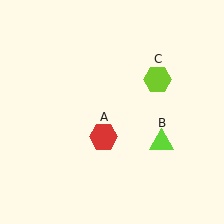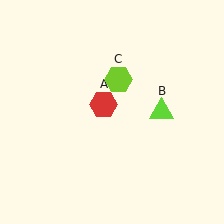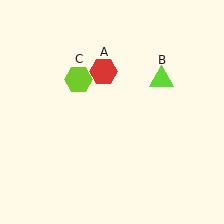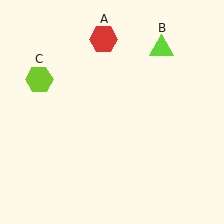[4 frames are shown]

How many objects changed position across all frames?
3 objects changed position: red hexagon (object A), lime triangle (object B), lime hexagon (object C).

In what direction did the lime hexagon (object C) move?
The lime hexagon (object C) moved left.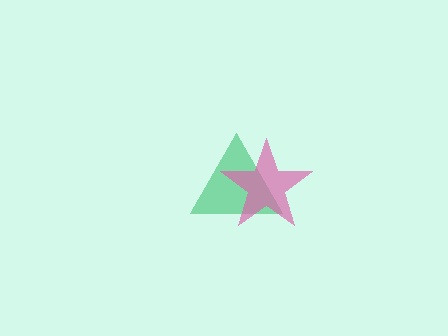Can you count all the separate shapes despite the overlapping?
Yes, there are 2 separate shapes.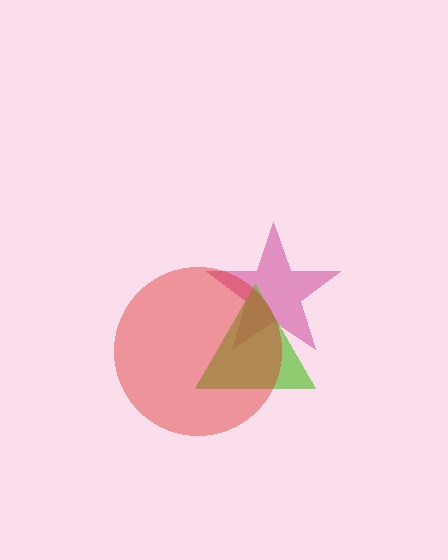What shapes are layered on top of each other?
The layered shapes are: a magenta star, a lime triangle, a red circle.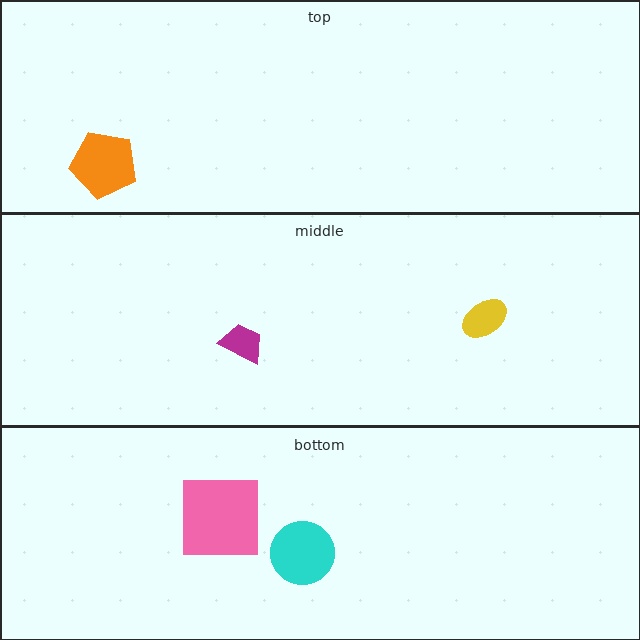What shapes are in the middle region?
The magenta trapezoid, the yellow ellipse.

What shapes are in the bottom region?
The cyan circle, the pink square.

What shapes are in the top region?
The orange pentagon.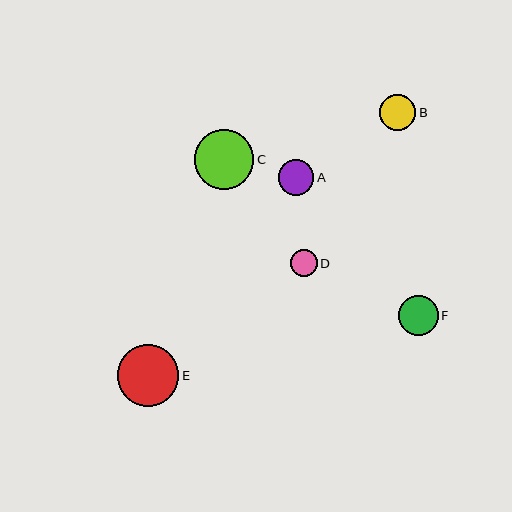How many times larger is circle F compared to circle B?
Circle F is approximately 1.1 times the size of circle B.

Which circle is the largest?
Circle E is the largest with a size of approximately 62 pixels.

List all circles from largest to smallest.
From largest to smallest: E, C, F, B, A, D.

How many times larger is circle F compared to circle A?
Circle F is approximately 1.1 times the size of circle A.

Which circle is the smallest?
Circle D is the smallest with a size of approximately 27 pixels.